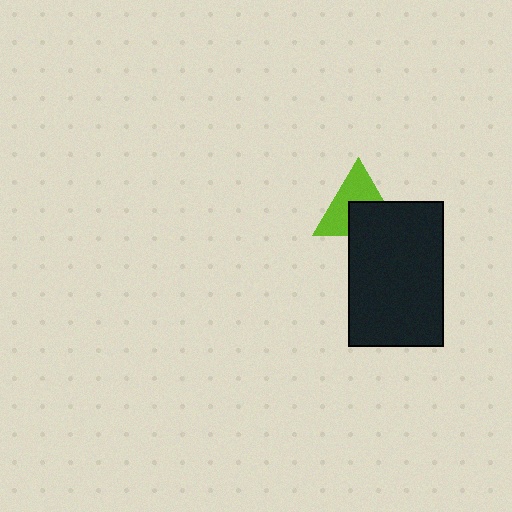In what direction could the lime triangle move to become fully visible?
The lime triangle could move up. That would shift it out from behind the black rectangle entirely.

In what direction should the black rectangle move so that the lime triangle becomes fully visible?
The black rectangle should move down. That is the shortest direction to clear the overlap and leave the lime triangle fully visible.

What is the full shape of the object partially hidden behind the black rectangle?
The partially hidden object is a lime triangle.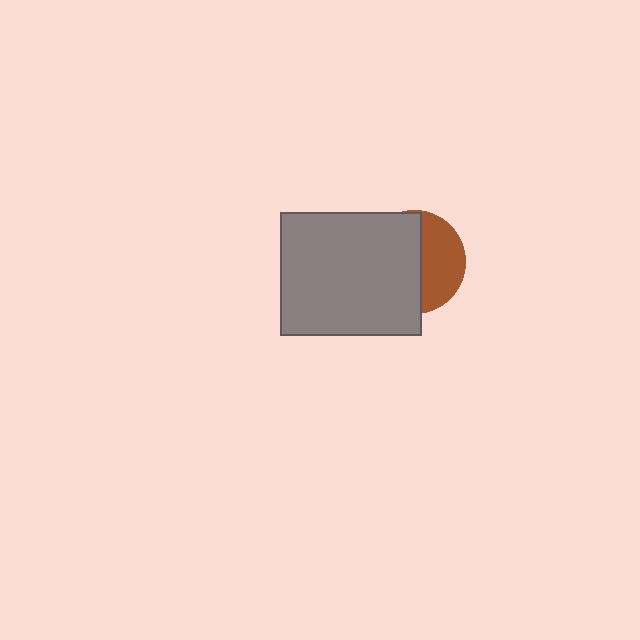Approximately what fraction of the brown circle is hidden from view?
Roughly 58% of the brown circle is hidden behind the gray rectangle.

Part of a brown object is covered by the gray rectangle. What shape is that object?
It is a circle.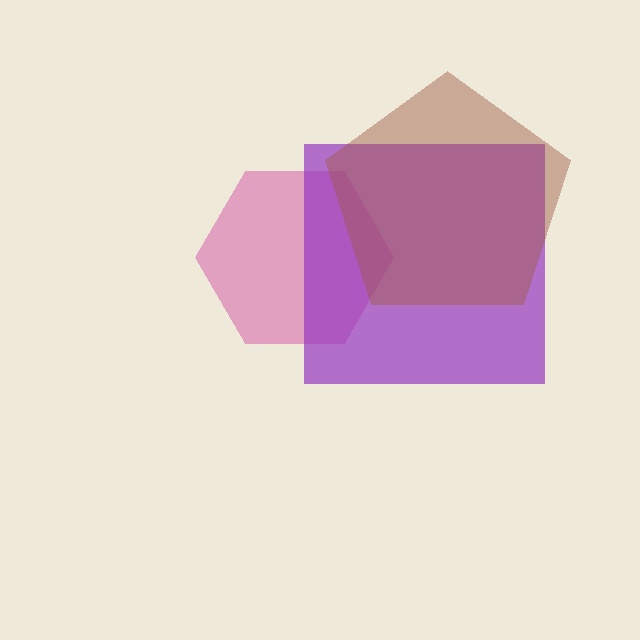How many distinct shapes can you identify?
There are 3 distinct shapes: a magenta hexagon, a purple square, a brown pentagon.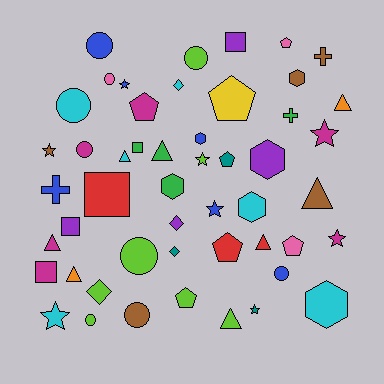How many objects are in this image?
There are 50 objects.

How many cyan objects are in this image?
There are 6 cyan objects.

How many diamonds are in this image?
There are 4 diamonds.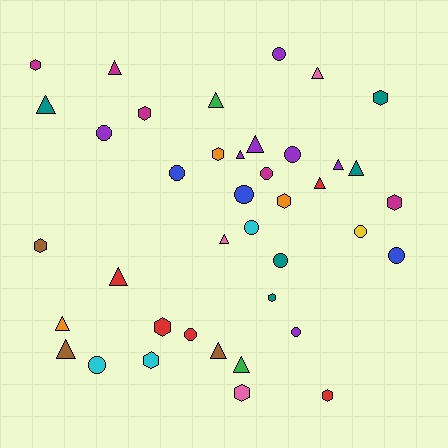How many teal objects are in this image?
There are 5 teal objects.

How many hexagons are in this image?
There are 12 hexagons.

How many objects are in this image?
There are 40 objects.